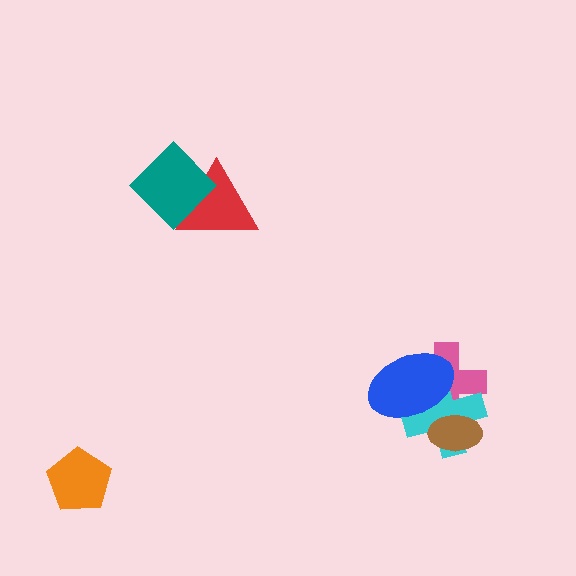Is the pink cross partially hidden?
Yes, it is partially covered by another shape.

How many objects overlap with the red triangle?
1 object overlaps with the red triangle.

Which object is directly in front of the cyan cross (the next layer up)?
The blue ellipse is directly in front of the cyan cross.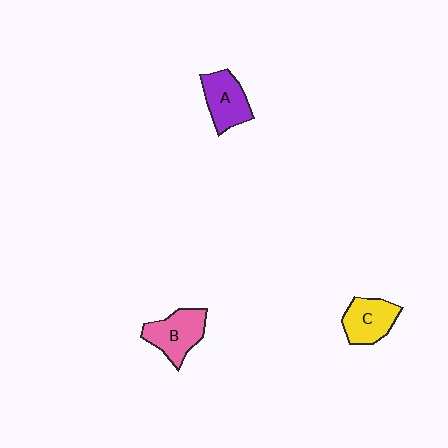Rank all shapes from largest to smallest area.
From largest to smallest: B (pink), A (purple), C (yellow).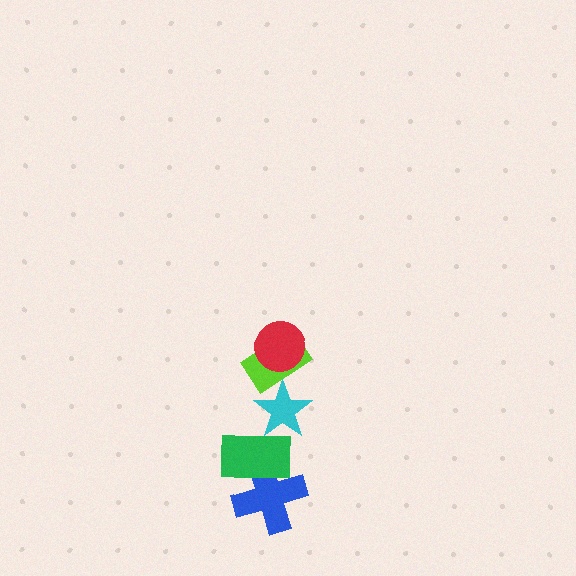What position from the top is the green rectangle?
The green rectangle is 4th from the top.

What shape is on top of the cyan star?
The lime rectangle is on top of the cyan star.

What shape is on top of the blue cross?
The green rectangle is on top of the blue cross.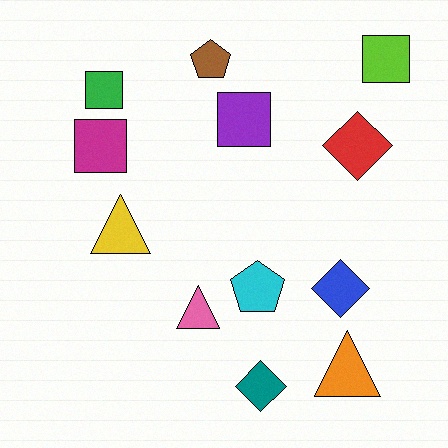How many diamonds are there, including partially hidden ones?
There are 3 diamonds.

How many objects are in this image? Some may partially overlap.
There are 12 objects.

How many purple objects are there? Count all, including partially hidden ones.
There is 1 purple object.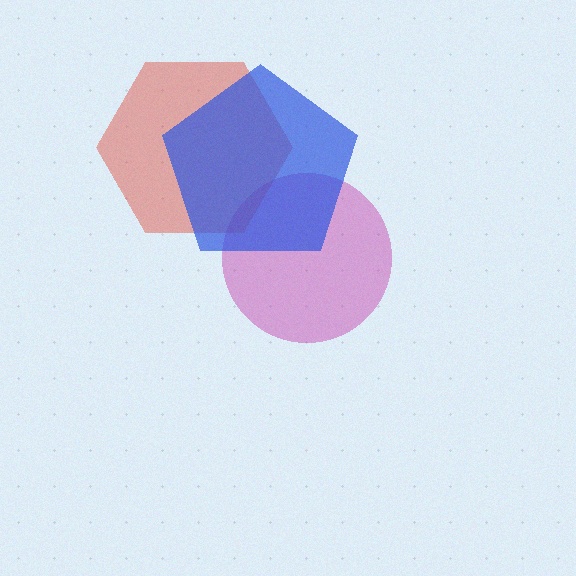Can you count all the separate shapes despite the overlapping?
Yes, there are 3 separate shapes.